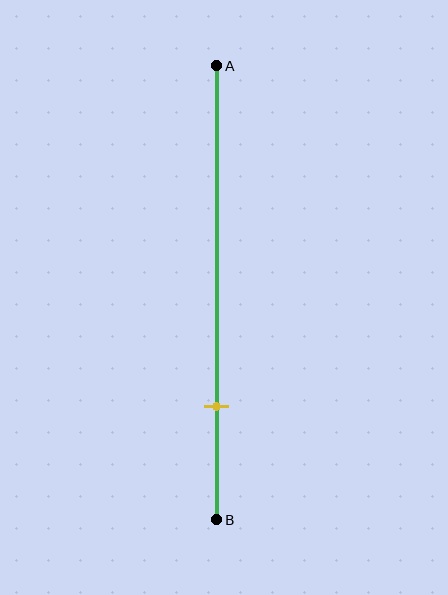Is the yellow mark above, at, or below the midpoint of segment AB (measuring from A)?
The yellow mark is below the midpoint of segment AB.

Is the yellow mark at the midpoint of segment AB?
No, the mark is at about 75% from A, not at the 50% midpoint.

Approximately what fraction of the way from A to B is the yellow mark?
The yellow mark is approximately 75% of the way from A to B.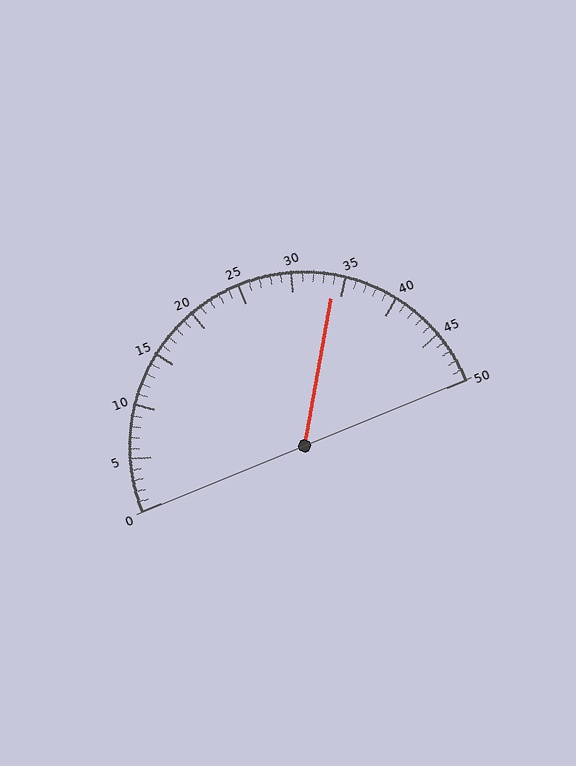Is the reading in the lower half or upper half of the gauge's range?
The reading is in the upper half of the range (0 to 50).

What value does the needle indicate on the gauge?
The needle indicates approximately 34.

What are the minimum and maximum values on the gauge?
The gauge ranges from 0 to 50.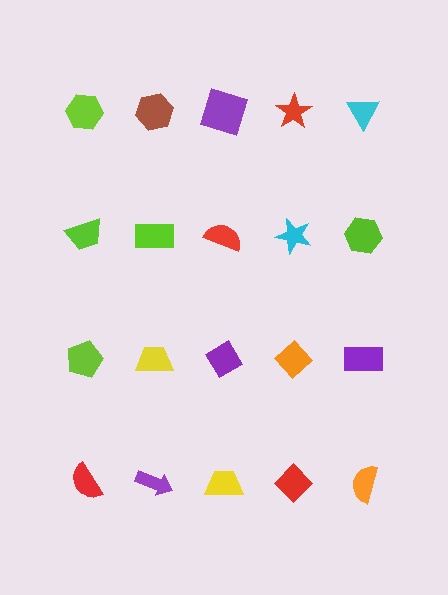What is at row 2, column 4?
A cyan star.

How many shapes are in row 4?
5 shapes.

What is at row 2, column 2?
A lime rectangle.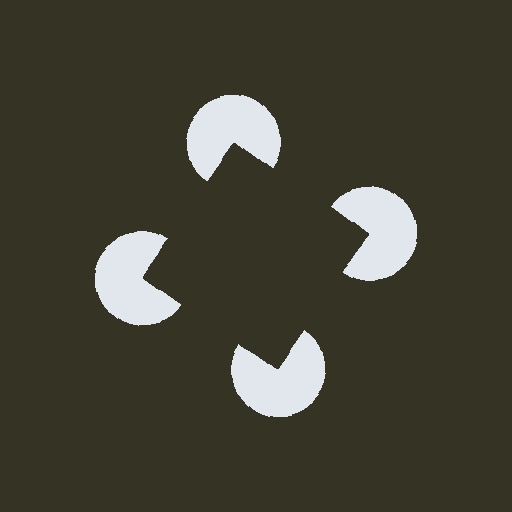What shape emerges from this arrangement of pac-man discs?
An illusory square — its edges are inferred from the aligned wedge cuts in the pac-man discs, not physically drawn.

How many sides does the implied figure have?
4 sides.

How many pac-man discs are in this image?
There are 4 — one at each vertex of the illusory square.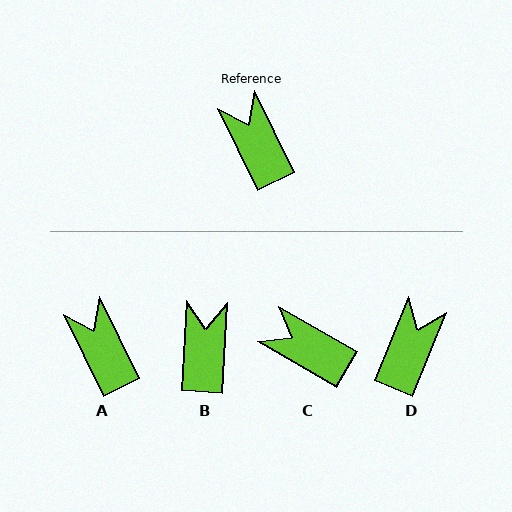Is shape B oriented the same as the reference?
No, it is off by about 29 degrees.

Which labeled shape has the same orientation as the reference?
A.